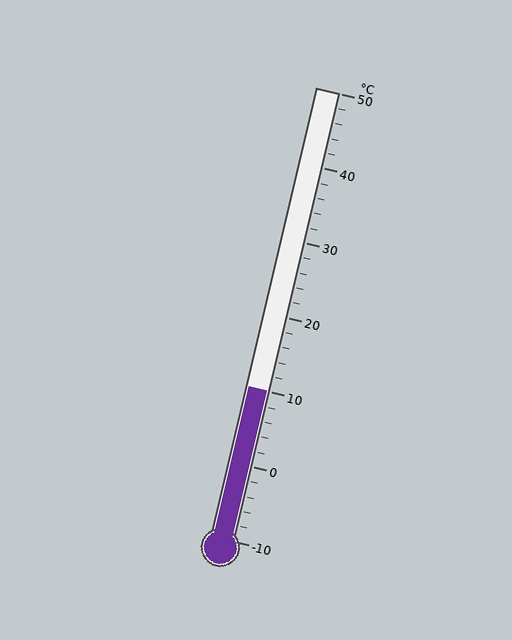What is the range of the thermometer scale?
The thermometer scale ranges from -10°C to 50°C.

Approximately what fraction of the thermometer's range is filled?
The thermometer is filled to approximately 35% of its range.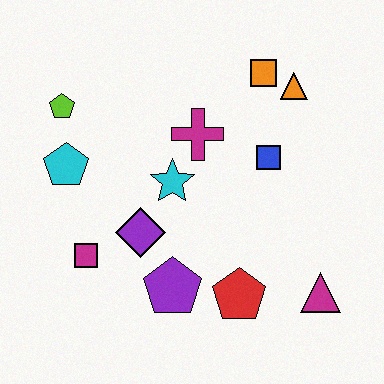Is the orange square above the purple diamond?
Yes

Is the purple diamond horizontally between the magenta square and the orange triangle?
Yes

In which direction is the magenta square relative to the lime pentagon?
The magenta square is below the lime pentagon.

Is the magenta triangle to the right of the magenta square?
Yes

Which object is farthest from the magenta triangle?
The lime pentagon is farthest from the magenta triangle.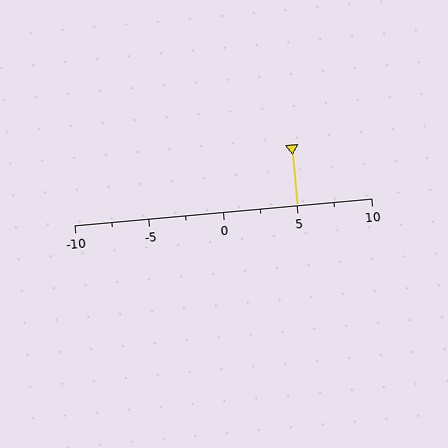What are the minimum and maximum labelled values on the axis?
The axis runs from -10 to 10.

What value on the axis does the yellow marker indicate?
The marker indicates approximately 5.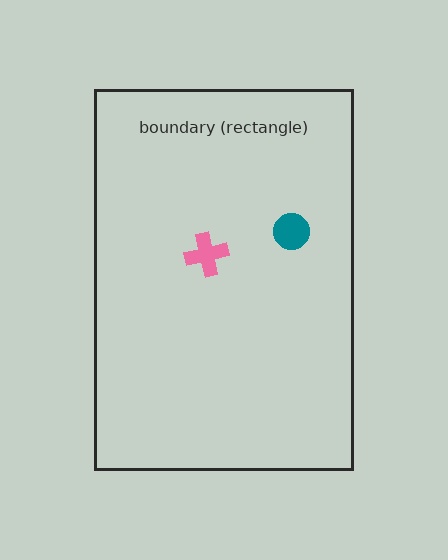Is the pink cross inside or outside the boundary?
Inside.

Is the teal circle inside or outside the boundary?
Inside.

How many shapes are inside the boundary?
2 inside, 0 outside.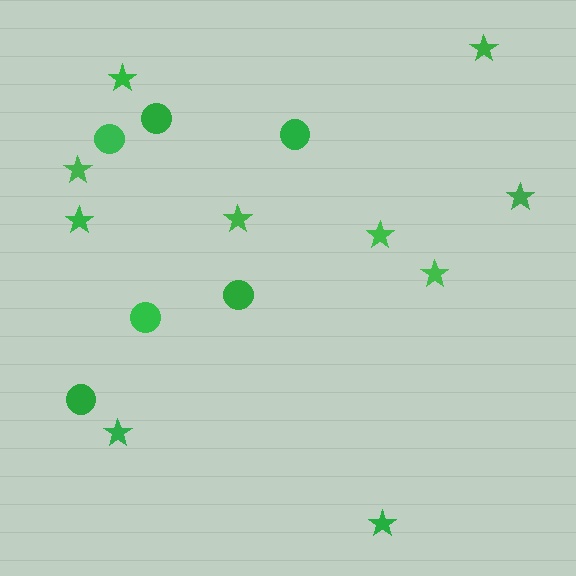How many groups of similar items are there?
There are 2 groups: one group of stars (10) and one group of circles (6).